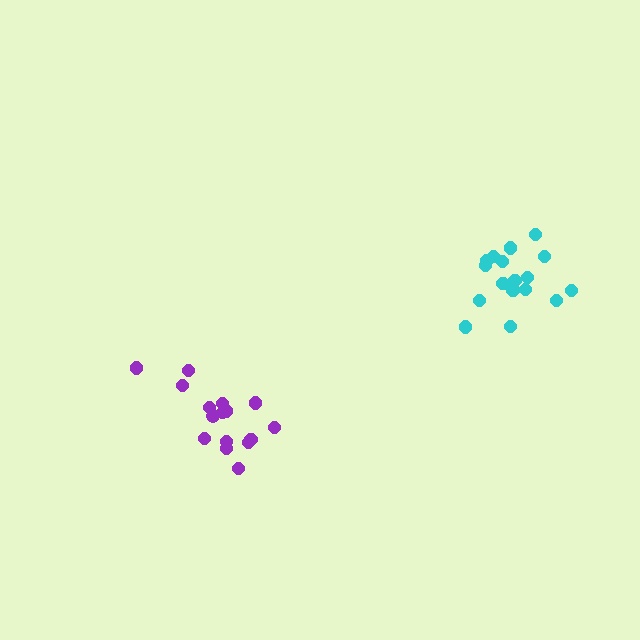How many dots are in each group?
Group 1: 18 dots, Group 2: 16 dots (34 total).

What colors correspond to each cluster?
The clusters are colored: cyan, purple.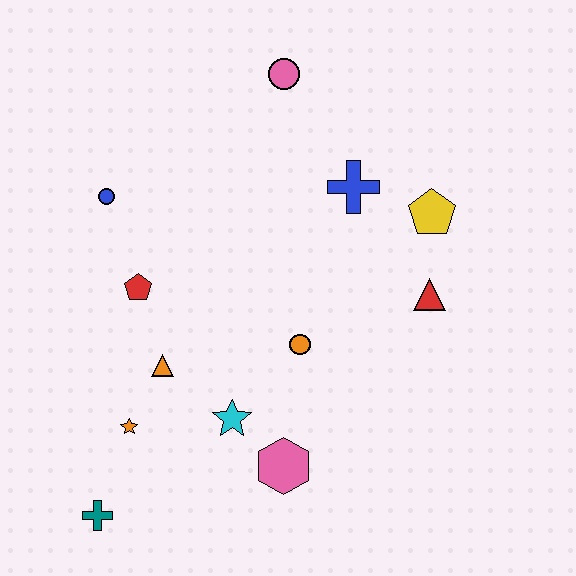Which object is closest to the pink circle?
The blue cross is closest to the pink circle.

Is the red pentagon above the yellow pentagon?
No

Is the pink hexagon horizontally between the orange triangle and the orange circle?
Yes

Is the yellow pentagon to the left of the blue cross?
No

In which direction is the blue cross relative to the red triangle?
The blue cross is above the red triangle.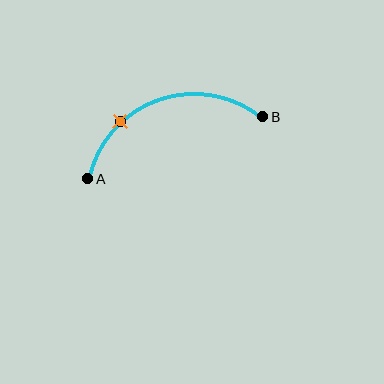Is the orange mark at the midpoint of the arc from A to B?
No. The orange mark lies on the arc but is closer to endpoint A. The arc midpoint would be at the point on the curve equidistant along the arc from both A and B.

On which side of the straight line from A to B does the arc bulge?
The arc bulges above the straight line connecting A and B.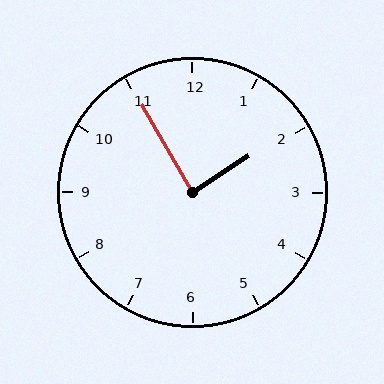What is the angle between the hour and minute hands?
Approximately 88 degrees.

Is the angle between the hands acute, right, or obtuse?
It is right.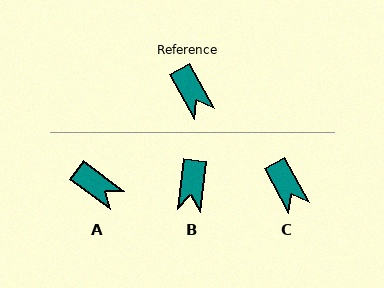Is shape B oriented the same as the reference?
No, it is off by about 36 degrees.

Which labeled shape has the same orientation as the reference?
C.